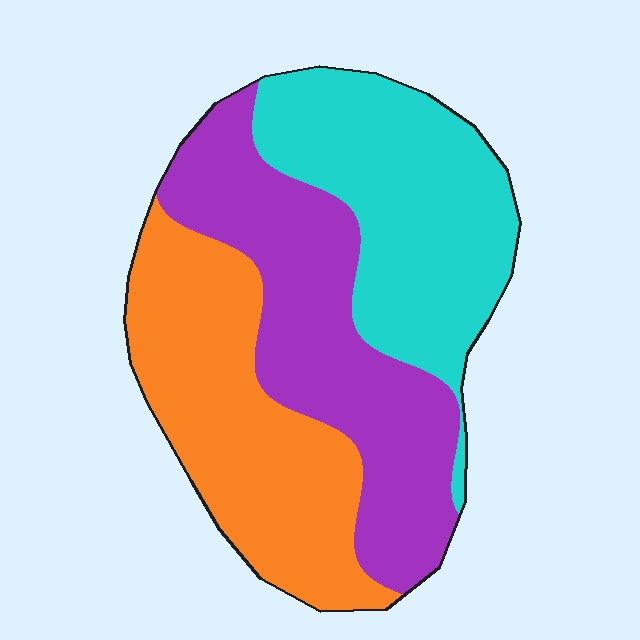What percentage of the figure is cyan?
Cyan covers roughly 30% of the figure.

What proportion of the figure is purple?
Purple covers roughly 35% of the figure.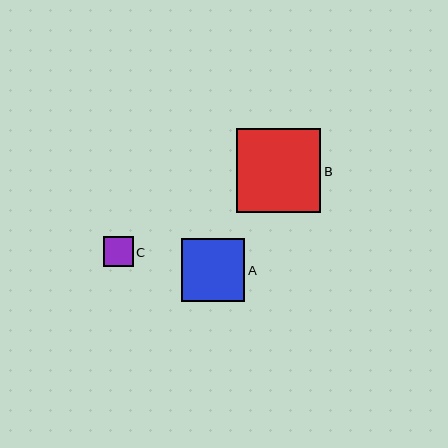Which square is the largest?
Square B is the largest with a size of approximately 84 pixels.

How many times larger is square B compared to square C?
Square B is approximately 2.9 times the size of square C.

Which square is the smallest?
Square C is the smallest with a size of approximately 30 pixels.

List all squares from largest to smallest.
From largest to smallest: B, A, C.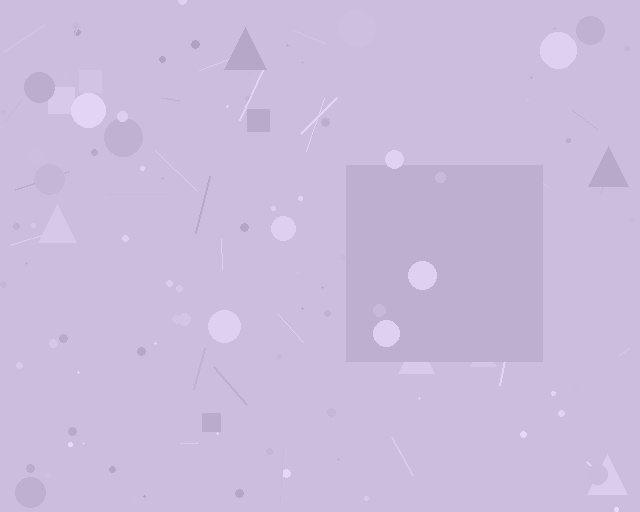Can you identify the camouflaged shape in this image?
The camouflaged shape is a square.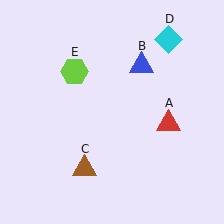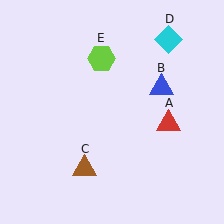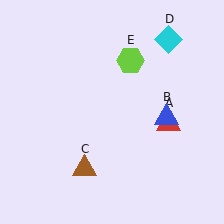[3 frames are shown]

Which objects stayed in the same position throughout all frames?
Red triangle (object A) and brown triangle (object C) and cyan diamond (object D) remained stationary.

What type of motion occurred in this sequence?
The blue triangle (object B), lime hexagon (object E) rotated clockwise around the center of the scene.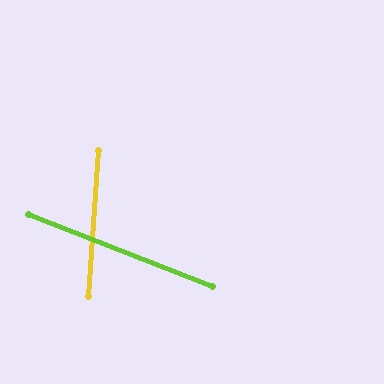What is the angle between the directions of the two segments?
Approximately 72 degrees.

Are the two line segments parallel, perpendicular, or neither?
Neither parallel nor perpendicular — they differ by about 72°.